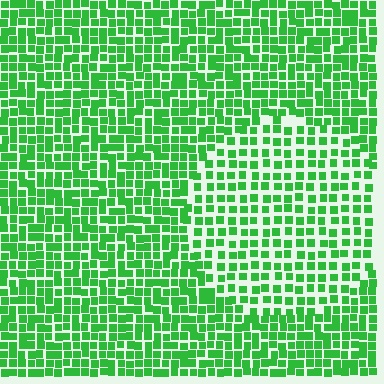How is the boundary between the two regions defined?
The boundary is defined by a change in element density (approximately 1.6x ratio). All elements are the same color, size, and shape.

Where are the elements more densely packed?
The elements are more densely packed outside the circle boundary.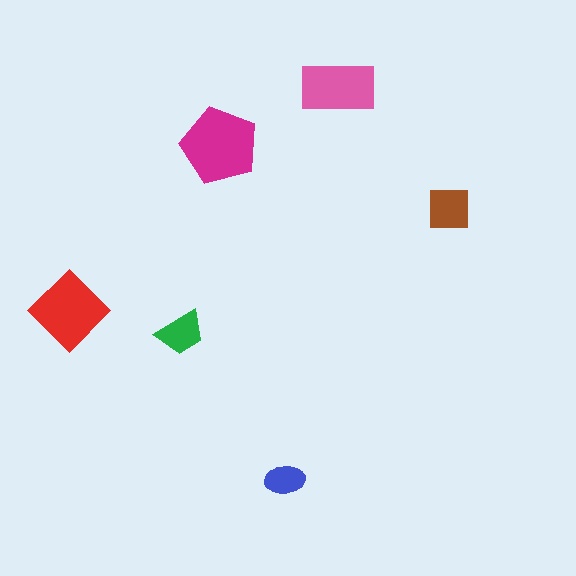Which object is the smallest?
The blue ellipse.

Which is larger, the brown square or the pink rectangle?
The pink rectangle.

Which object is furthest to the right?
The brown square is rightmost.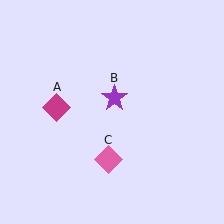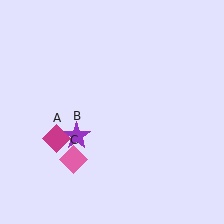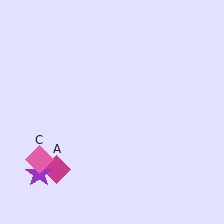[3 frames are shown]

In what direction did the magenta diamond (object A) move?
The magenta diamond (object A) moved down.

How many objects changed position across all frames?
3 objects changed position: magenta diamond (object A), purple star (object B), pink diamond (object C).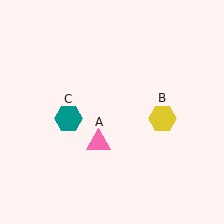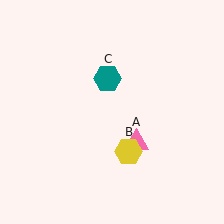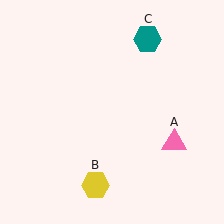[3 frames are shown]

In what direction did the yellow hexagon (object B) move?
The yellow hexagon (object B) moved down and to the left.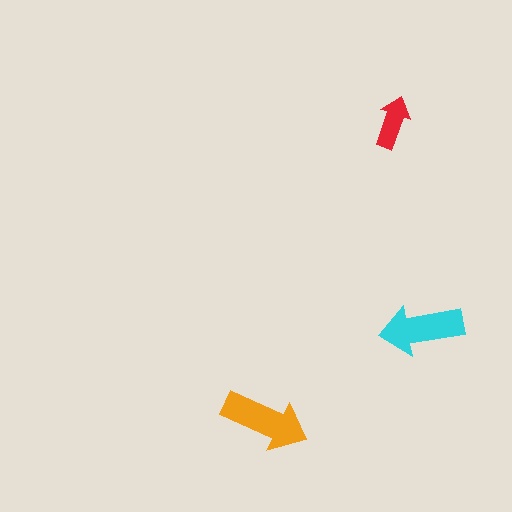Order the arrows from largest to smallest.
the orange one, the cyan one, the red one.